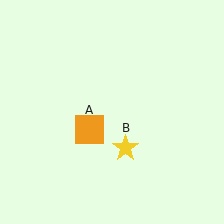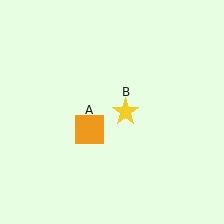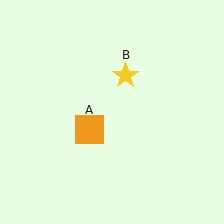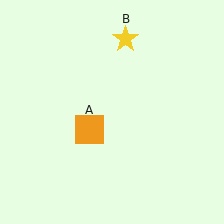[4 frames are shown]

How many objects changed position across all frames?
1 object changed position: yellow star (object B).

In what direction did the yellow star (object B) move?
The yellow star (object B) moved up.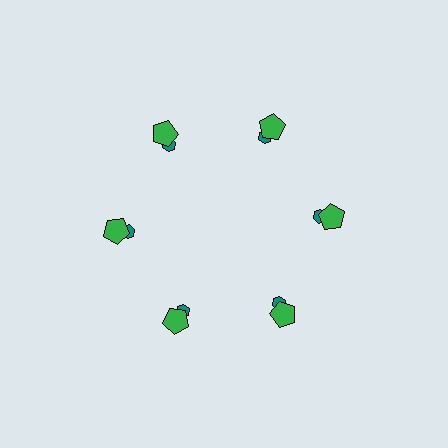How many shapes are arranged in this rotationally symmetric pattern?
There are 12 shapes, arranged in 6 groups of 2.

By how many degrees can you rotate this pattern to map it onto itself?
The pattern maps onto itself every 60 degrees of rotation.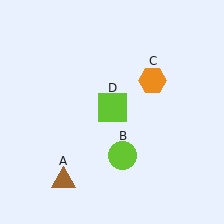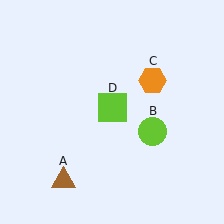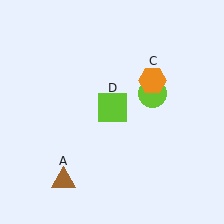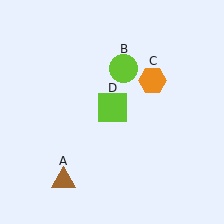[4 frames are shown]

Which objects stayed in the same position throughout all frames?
Brown triangle (object A) and orange hexagon (object C) and lime square (object D) remained stationary.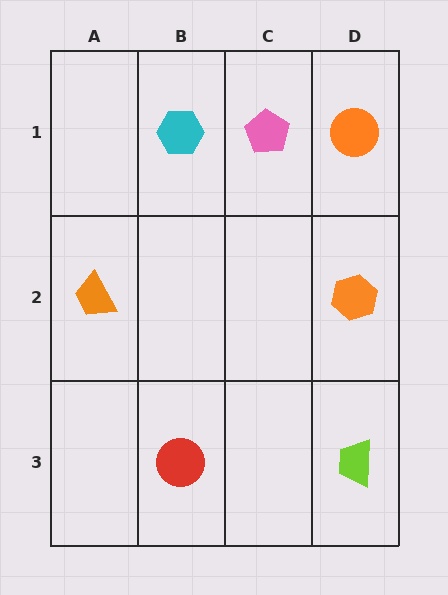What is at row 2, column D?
An orange hexagon.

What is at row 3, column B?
A red circle.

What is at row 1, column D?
An orange circle.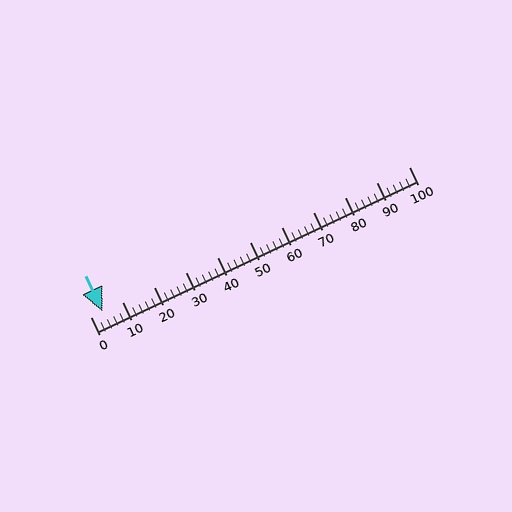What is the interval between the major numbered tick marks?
The major tick marks are spaced 10 units apart.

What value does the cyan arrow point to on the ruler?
The cyan arrow points to approximately 4.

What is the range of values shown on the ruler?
The ruler shows values from 0 to 100.